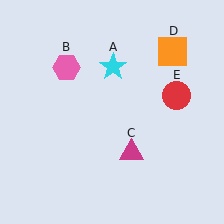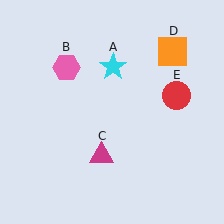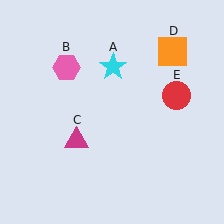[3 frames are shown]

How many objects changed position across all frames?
1 object changed position: magenta triangle (object C).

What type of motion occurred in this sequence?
The magenta triangle (object C) rotated clockwise around the center of the scene.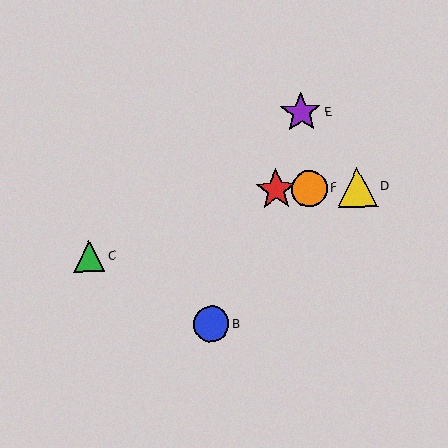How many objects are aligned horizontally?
3 objects (A, D, F) are aligned horizontally.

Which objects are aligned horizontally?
Objects A, D, F are aligned horizontally.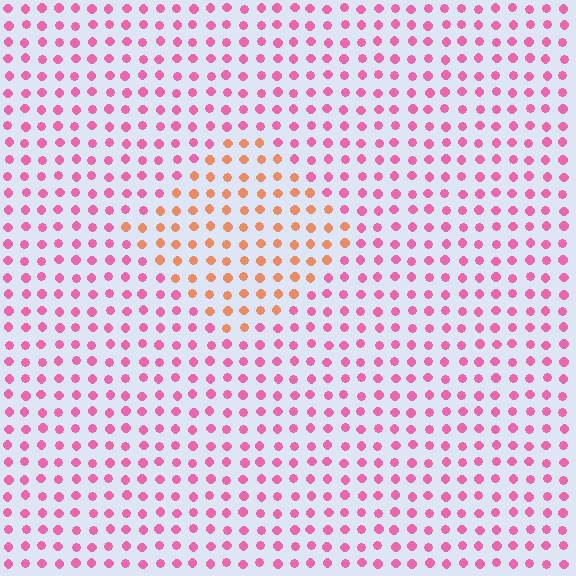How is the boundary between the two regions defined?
The boundary is defined purely by a slight shift in hue (about 49 degrees). Spacing, size, and orientation are identical on both sides.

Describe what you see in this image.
The image is filled with small pink elements in a uniform arrangement. A diamond-shaped region is visible where the elements are tinted to a slightly different hue, forming a subtle color boundary.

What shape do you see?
I see a diamond.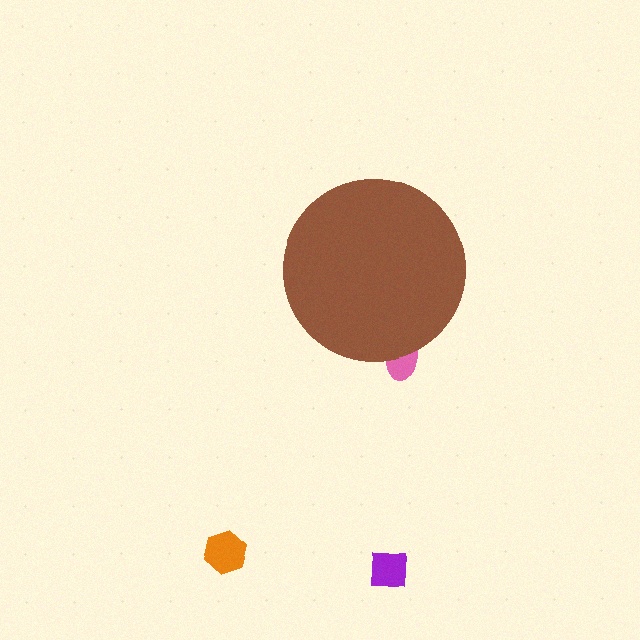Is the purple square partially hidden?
No, the purple square is fully visible.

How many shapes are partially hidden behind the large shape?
1 shape is partially hidden.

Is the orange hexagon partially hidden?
No, the orange hexagon is fully visible.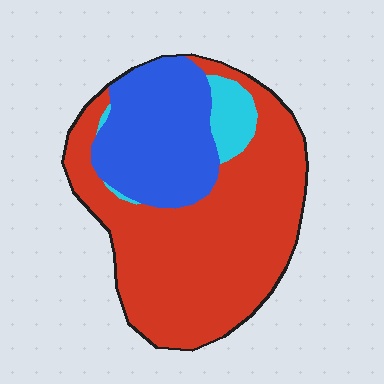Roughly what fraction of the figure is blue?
Blue covers 29% of the figure.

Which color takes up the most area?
Red, at roughly 65%.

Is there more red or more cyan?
Red.